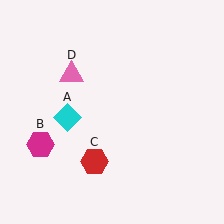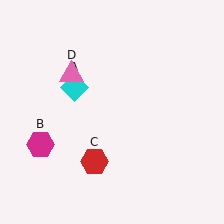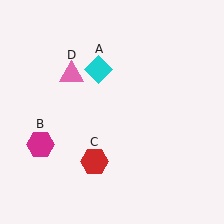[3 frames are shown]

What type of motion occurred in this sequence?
The cyan diamond (object A) rotated clockwise around the center of the scene.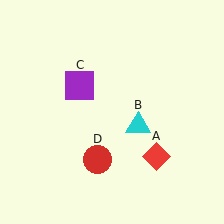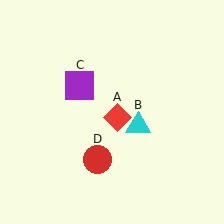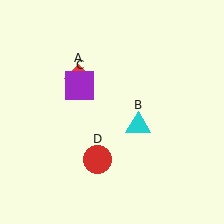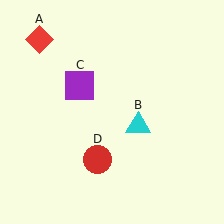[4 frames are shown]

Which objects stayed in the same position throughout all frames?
Cyan triangle (object B) and purple square (object C) and red circle (object D) remained stationary.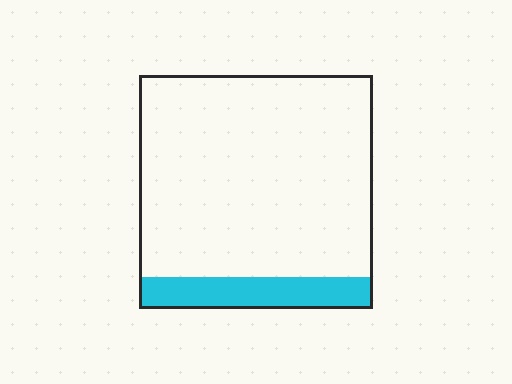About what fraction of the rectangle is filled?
About one eighth (1/8).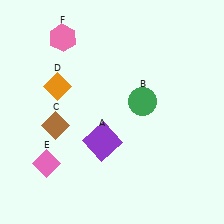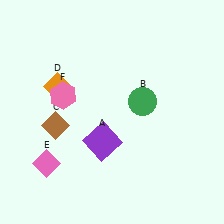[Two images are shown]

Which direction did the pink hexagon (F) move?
The pink hexagon (F) moved down.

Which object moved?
The pink hexagon (F) moved down.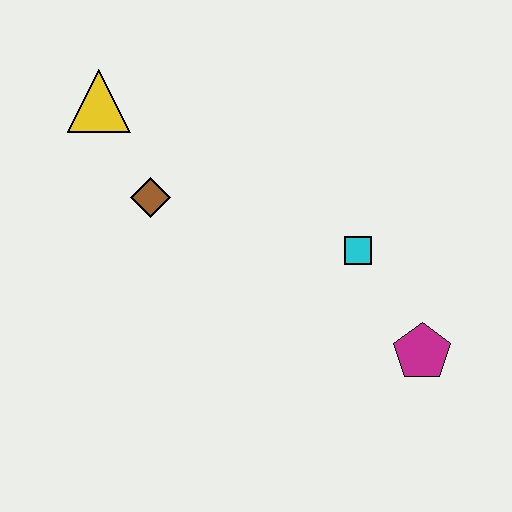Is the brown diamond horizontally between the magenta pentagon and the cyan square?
No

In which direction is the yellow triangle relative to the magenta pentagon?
The yellow triangle is to the left of the magenta pentagon.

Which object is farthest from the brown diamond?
The magenta pentagon is farthest from the brown diamond.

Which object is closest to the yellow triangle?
The brown diamond is closest to the yellow triangle.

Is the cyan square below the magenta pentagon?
No